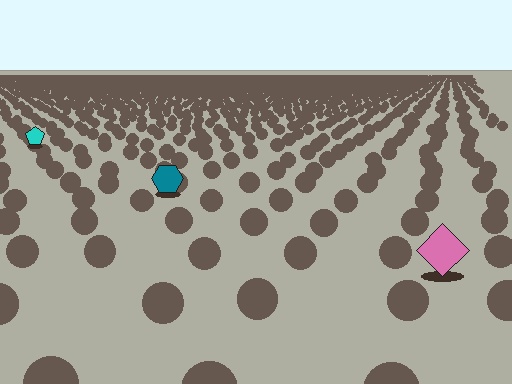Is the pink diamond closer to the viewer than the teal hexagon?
Yes. The pink diamond is closer — you can tell from the texture gradient: the ground texture is coarser near it.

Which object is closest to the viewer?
The pink diamond is closest. The texture marks near it are larger and more spread out.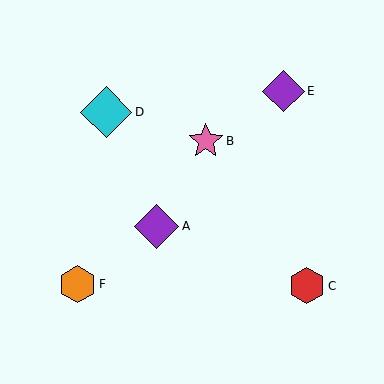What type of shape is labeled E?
Shape E is a purple diamond.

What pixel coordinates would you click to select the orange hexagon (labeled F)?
Click at (77, 284) to select the orange hexagon F.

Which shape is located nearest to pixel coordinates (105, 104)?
The cyan diamond (labeled D) at (106, 112) is nearest to that location.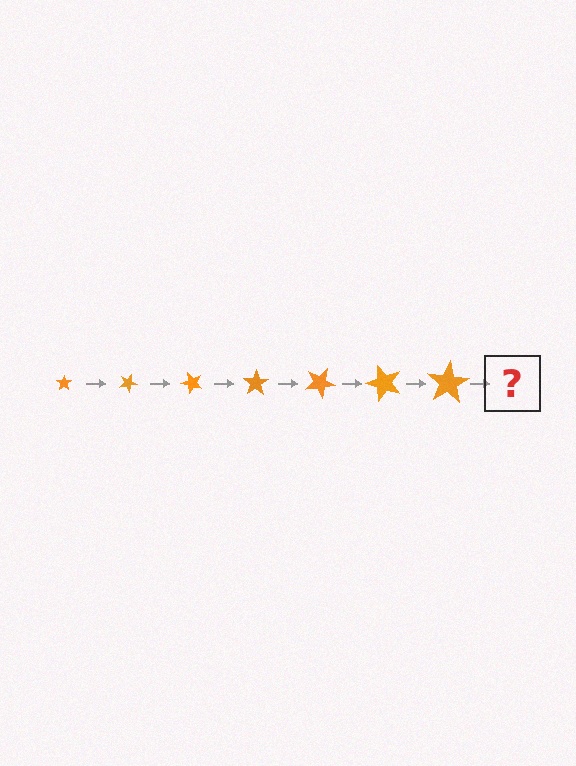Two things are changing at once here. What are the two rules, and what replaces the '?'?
The two rules are that the star grows larger each step and it rotates 25 degrees each step. The '?' should be a star, larger than the previous one and rotated 175 degrees from the start.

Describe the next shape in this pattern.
It should be a star, larger than the previous one and rotated 175 degrees from the start.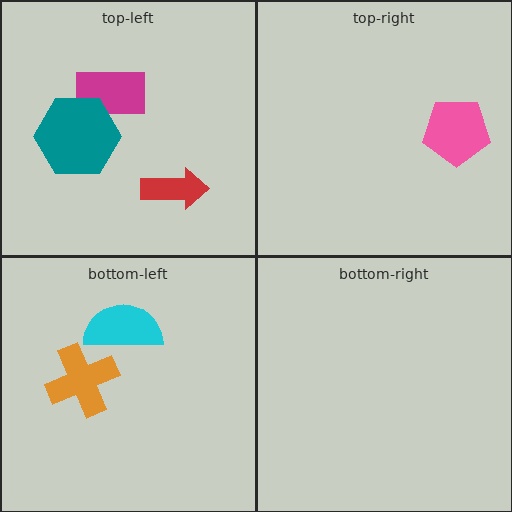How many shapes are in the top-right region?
1.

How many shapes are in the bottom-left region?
2.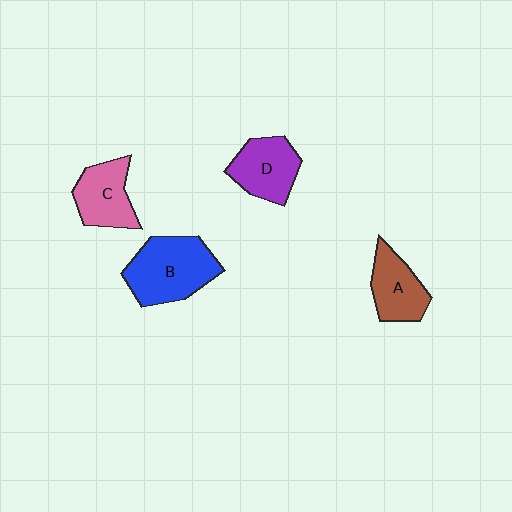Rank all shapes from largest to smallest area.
From largest to smallest: B (blue), D (purple), C (pink), A (brown).